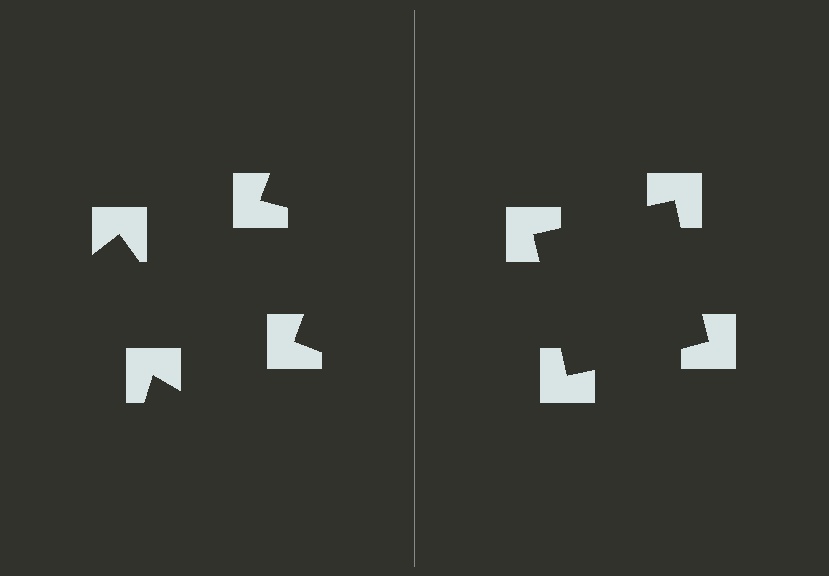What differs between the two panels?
The notched squares are positioned identically on both sides; only the wedge orientations differ. On the right they align to a square; on the left they are misaligned.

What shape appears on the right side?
An illusory square.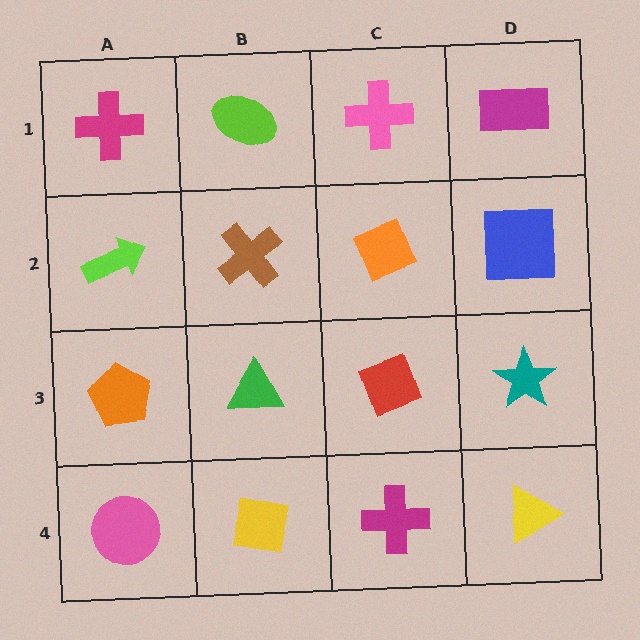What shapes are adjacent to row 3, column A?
A lime arrow (row 2, column A), a pink circle (row 4, column A), a green triangle (row 3, column B).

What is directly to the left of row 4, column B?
A pink circle.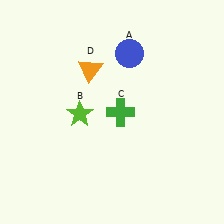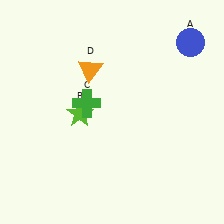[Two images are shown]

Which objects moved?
The objects that moved are: the blue circle (A), the green cross (C).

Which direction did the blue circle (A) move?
The blue circle (A) moved right.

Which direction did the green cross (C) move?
The green cross (C) moved left.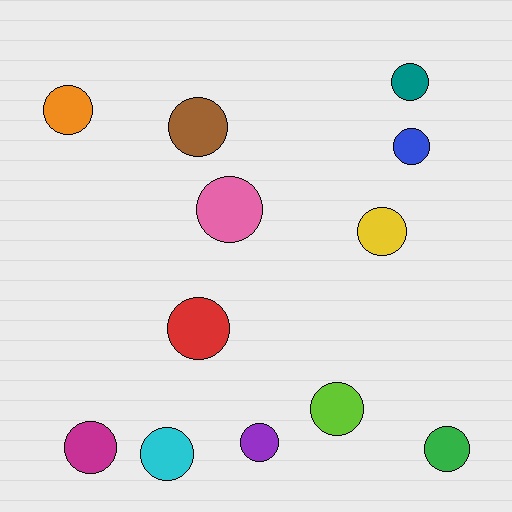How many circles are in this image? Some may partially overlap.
There are 12 circles.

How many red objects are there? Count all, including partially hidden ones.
There is 1 red object.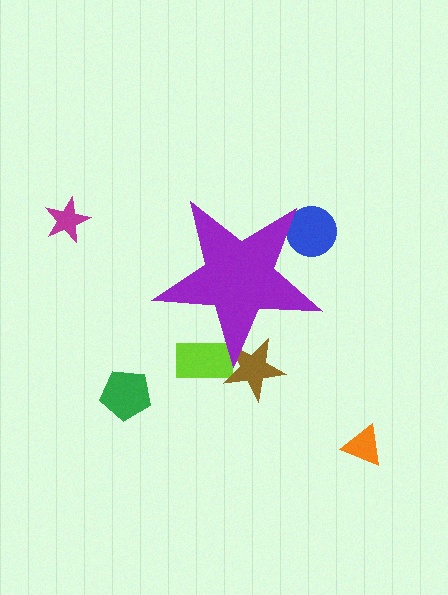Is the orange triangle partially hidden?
No, the orange triangle is fully visible.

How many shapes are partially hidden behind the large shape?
3 shapes are partially hidden.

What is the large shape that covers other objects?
A purple star.